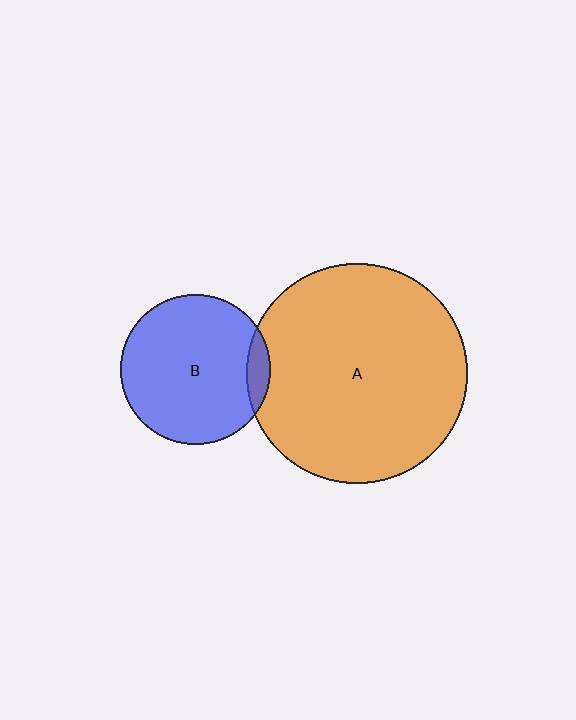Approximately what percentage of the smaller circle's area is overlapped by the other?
Approximately 10%.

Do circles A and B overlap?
Yes.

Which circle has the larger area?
Circle A (orange).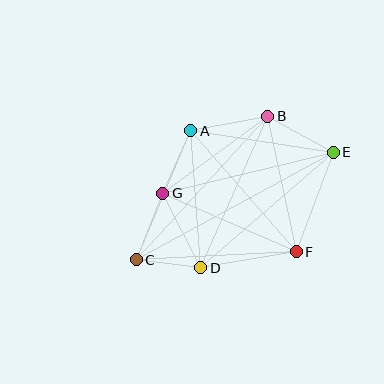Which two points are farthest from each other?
Points C and E are farthest from each other.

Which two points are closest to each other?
Points C and D are closest to each other.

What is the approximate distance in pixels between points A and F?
The distance between A and F is approximately 161 pixels.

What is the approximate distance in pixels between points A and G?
The distance between A and G is approximately 68 pixels.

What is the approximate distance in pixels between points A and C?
The distance between A and C is approximately 140 pixels.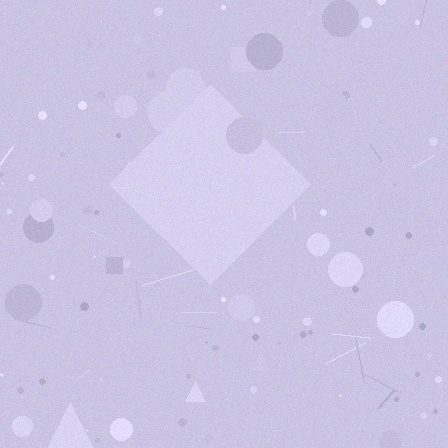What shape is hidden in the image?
A diamond is hidden in the image.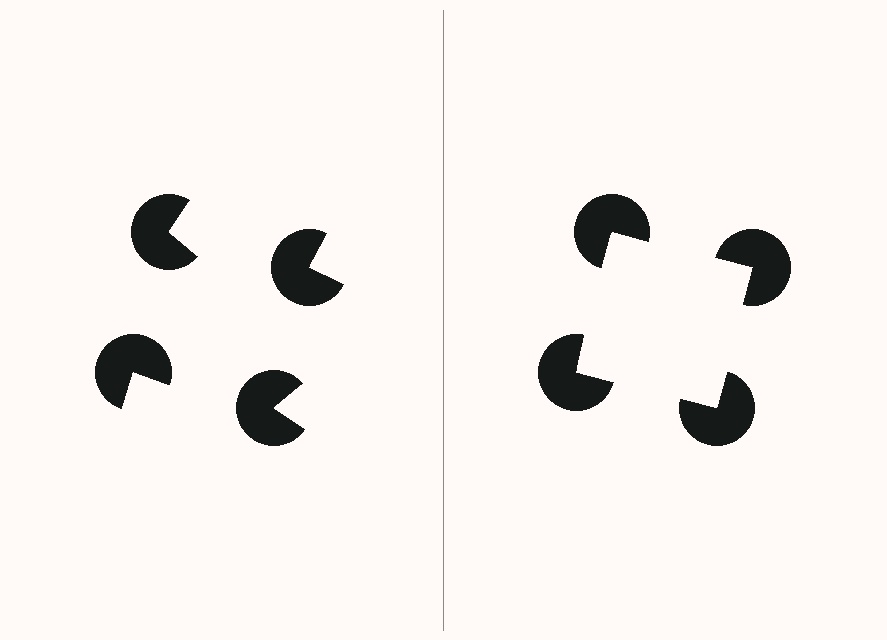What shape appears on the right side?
An illusory square.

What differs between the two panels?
The pac-man discs are positioned identically on both sides; only the wedge orientations differ. On the right they align to a square; on the left they are misaligned.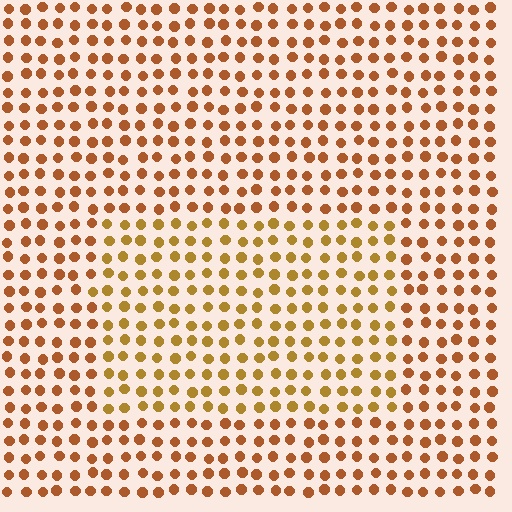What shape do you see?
I see a rectangle.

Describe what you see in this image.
The image is filled with small brown elements in a uniform arrangement. A rectangle-shaped region is visible where the elements are tinted to a slightly different hue, forming a subtle color boundary.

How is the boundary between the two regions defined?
The boundary is defined purely by a slight shift in hue (about 21 degrees). Spacing, size, and orientation are identical on both sides.